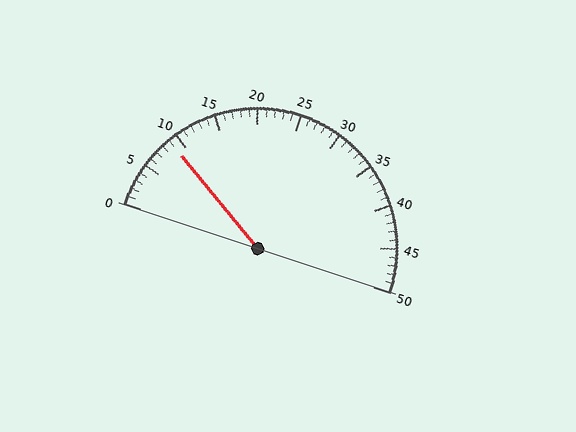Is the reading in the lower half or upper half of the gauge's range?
The reading is in the lower half of the range (0 to 50).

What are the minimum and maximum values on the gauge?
The gauge ranges from 0 to 50.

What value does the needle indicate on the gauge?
The needle indicates approximately 9.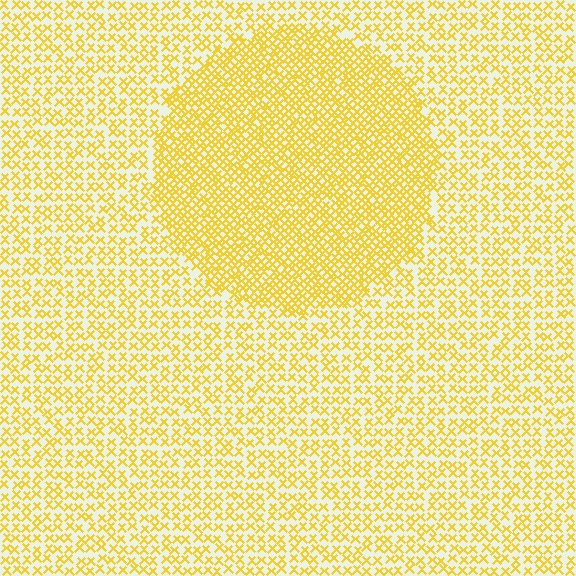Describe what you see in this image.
The image contains small yellow elements arranged at two different densities. A circle-shaped region is visible where the elements are more densely packed than the surrounding area.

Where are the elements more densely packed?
The elements are more densely packed inside the circle boundary.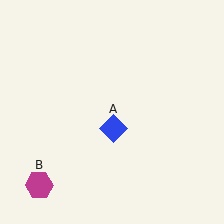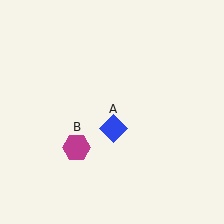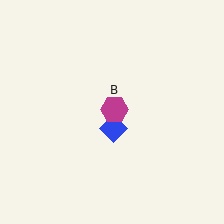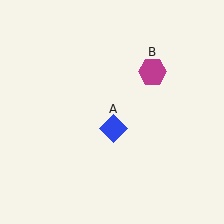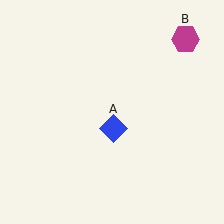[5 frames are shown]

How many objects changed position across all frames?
1 object changed position: magenta hexagon (object B).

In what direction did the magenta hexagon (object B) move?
The magenta hexagon (object B) moved up and to the right.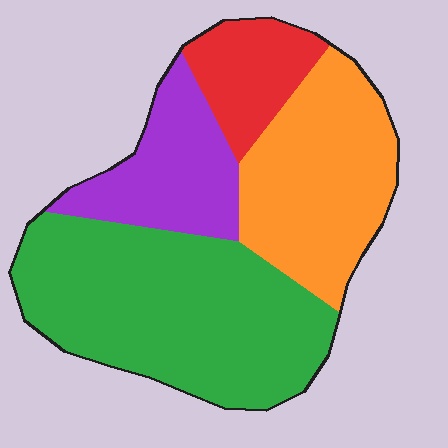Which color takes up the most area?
Green, at roughly 45%.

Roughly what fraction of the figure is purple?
Purple covers around 15% of the figure.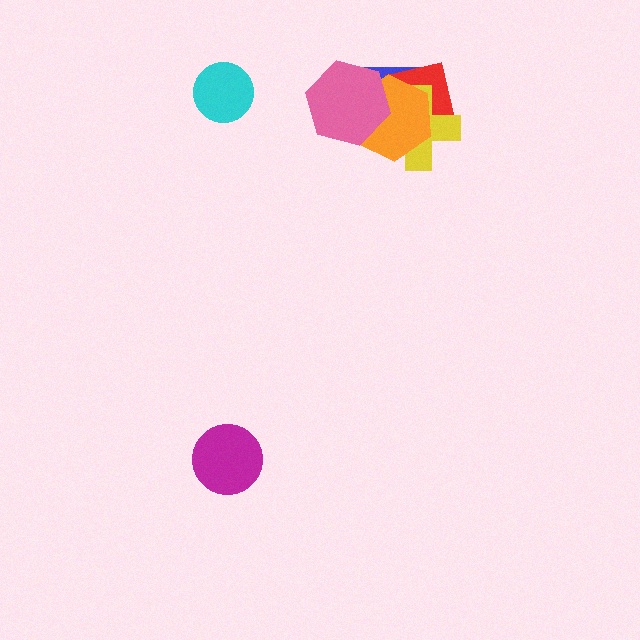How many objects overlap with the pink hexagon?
4 objects overlap with the pink hexagon.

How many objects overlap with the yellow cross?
4 objects overlap with the yellow cross.